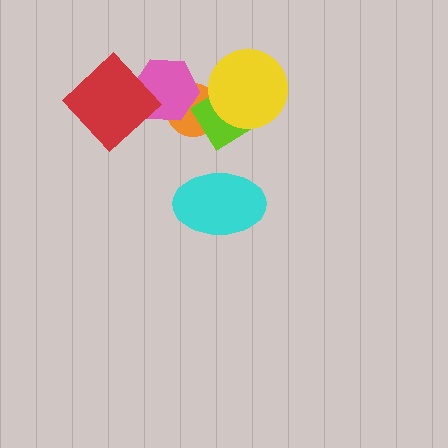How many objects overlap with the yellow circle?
2 objects overlap with the yellow circle.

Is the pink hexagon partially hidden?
Yes, it is partially covered by another shape.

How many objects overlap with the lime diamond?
2 objects overlap with the lime diamond.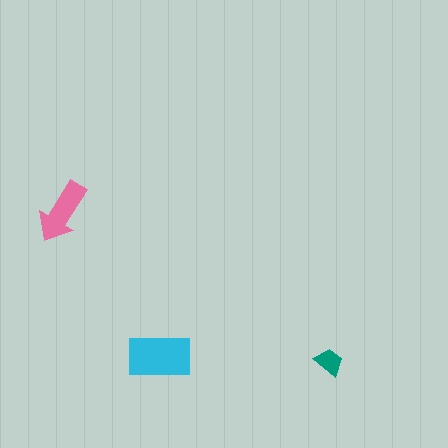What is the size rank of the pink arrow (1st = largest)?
2nd.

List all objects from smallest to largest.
The teal trapezoid, the pink arrow, the cyan rectangle.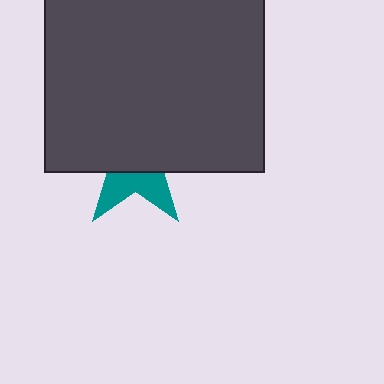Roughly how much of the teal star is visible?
A small part of it is visible (roughly 34%).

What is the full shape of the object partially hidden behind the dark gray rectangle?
The partially hidden object is a teal star.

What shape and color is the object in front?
The object in front is a dark gray rectangle.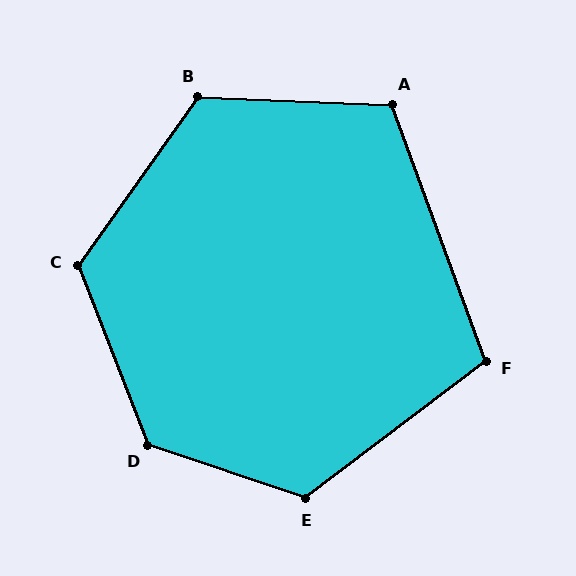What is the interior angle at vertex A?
Approximately 112 degrees (obtuse).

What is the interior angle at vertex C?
Approximately 124 degrees (obtuse).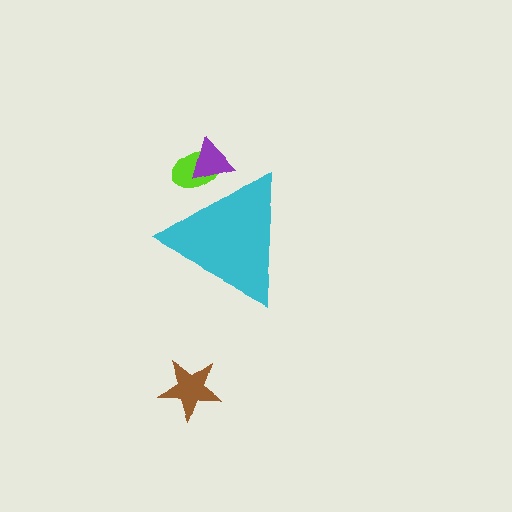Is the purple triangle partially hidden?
Yes, the purple triangle is partially hidden behind the cyan triangle.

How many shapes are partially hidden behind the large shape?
2 shapes are partially hidden.